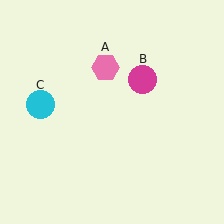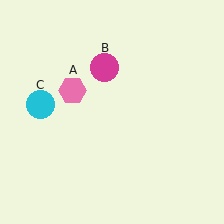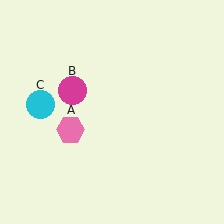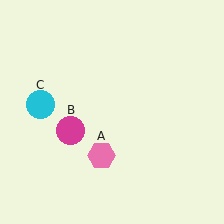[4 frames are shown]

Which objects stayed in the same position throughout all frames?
Cyan circle (object C) remained stationary.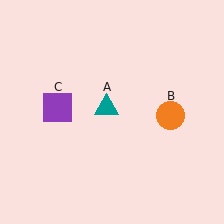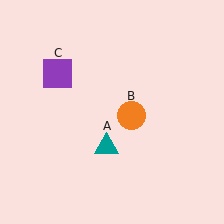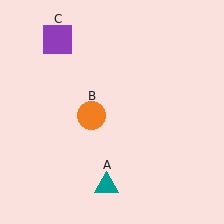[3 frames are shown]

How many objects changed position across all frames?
3 objects changed position: teal triangle (object A), orange circle (object B), purple square (object C).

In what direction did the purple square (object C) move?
The purple square (object C) moved up.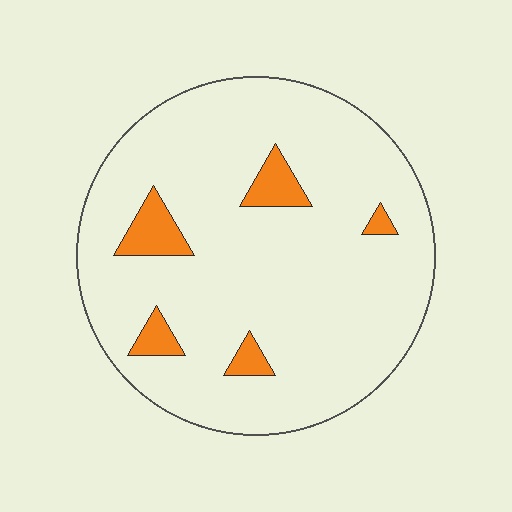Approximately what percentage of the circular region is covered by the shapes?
Approximately 10%.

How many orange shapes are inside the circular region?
5.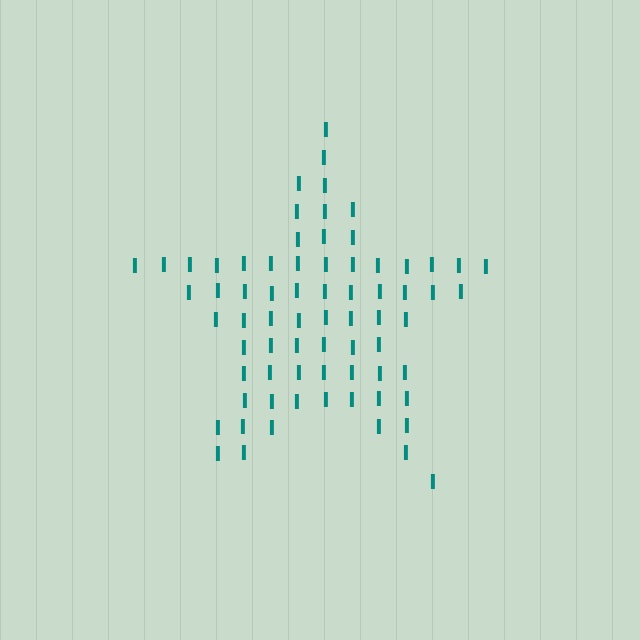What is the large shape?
The large shape is a star.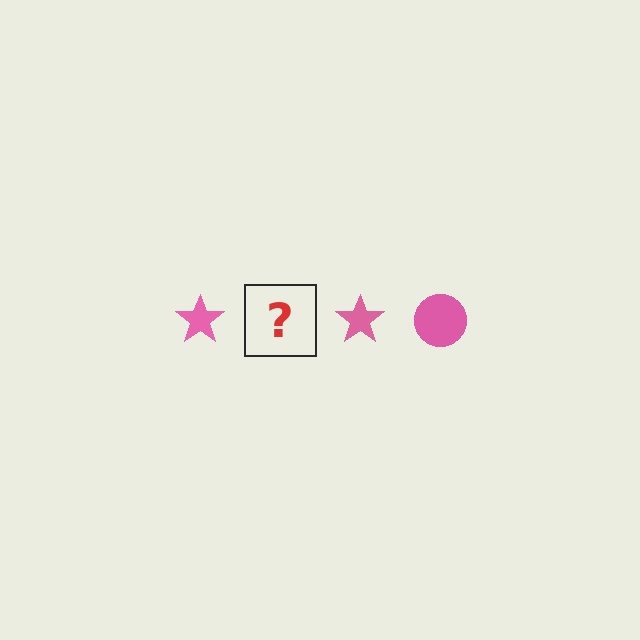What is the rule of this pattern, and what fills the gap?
The rule is that the pattern cycles through star, circle shapes in pink. The gap should be filled with a pink circle.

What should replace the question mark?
The question mark should be replaced with a pink circle.